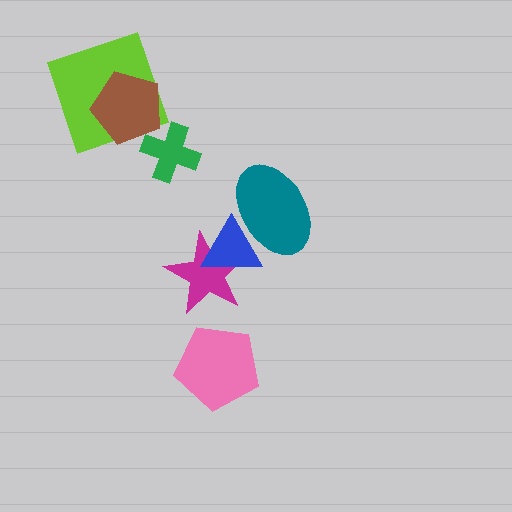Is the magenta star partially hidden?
Yes, it is partially covered by another shape.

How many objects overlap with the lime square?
1 object overlaps with the lime square.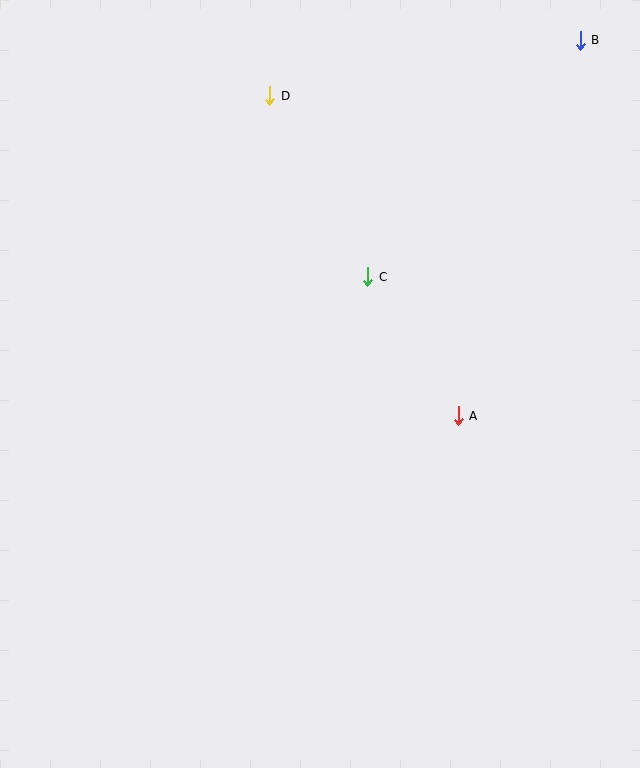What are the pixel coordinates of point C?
Point C is at (368, 277).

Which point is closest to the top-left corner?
Point D is closest to the top-left corner.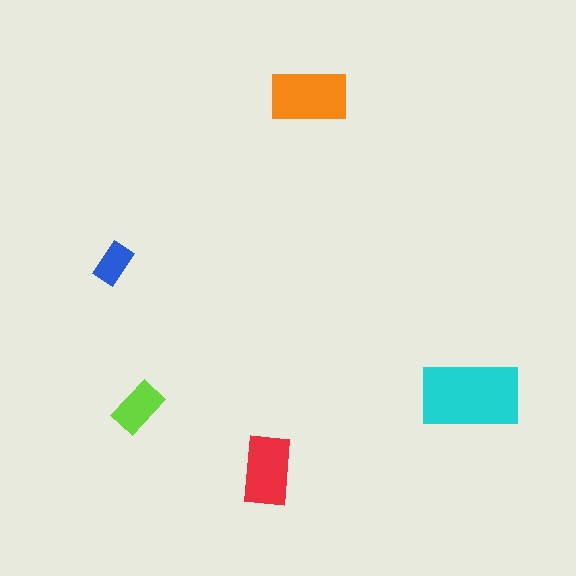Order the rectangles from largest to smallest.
the cyan one, the orange one, the red one, the lime one, the blue one.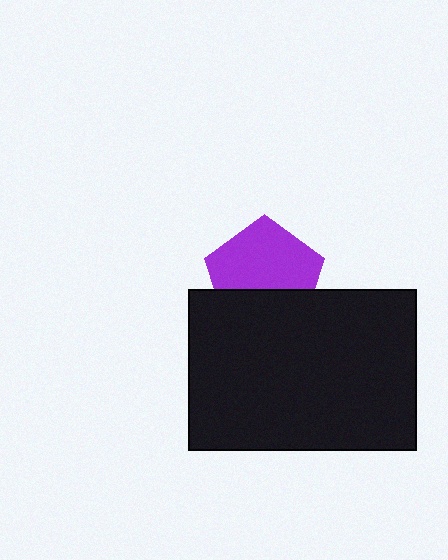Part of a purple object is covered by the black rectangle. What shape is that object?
It is a pentagon.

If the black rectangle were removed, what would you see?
You would see the complete purple pentagon.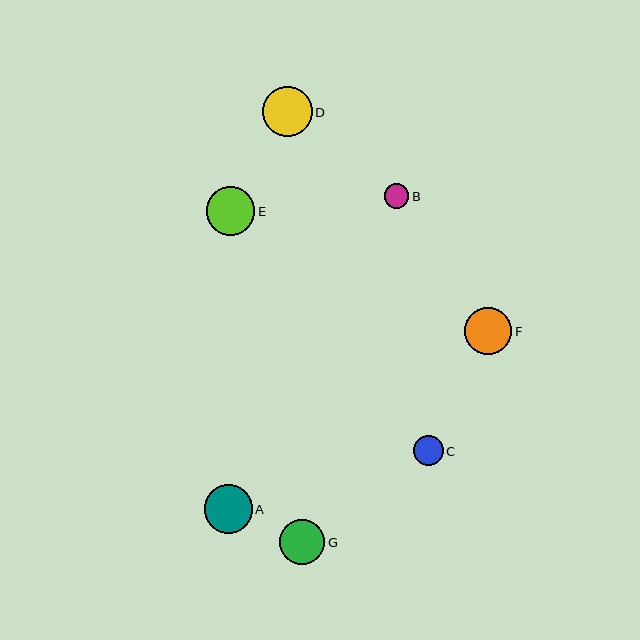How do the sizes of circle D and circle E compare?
Circle D and circle E are approximately the same size.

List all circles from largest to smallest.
From largest to smallest: D, E, A, F, G, C, B.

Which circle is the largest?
Circle D is the largest with a size of approximately 50 pixels.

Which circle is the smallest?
Circle B is the smallest with a size of approximately 25 pixels.